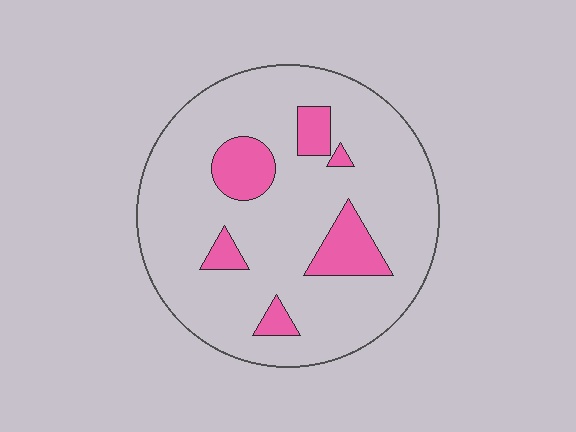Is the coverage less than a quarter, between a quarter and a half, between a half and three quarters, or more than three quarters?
Less than a quarter.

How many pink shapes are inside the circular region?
6.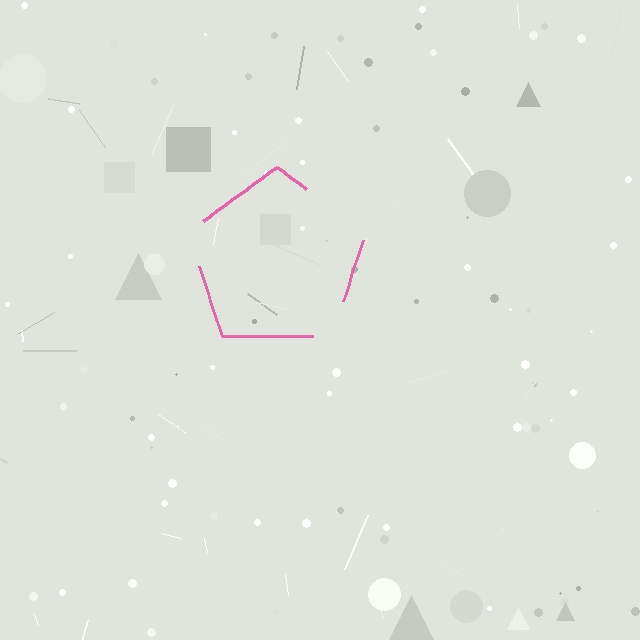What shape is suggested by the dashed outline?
The dashed outline suggests a pentagon.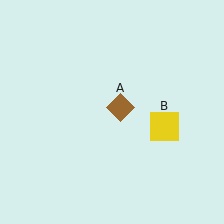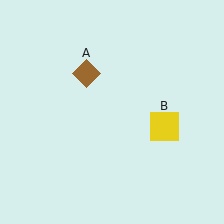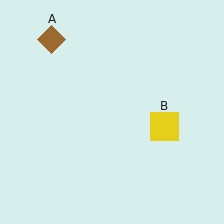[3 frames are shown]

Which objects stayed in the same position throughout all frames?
Yellow square (object B) remained stationary.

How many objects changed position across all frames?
1 object changed position: brown diamond (object A).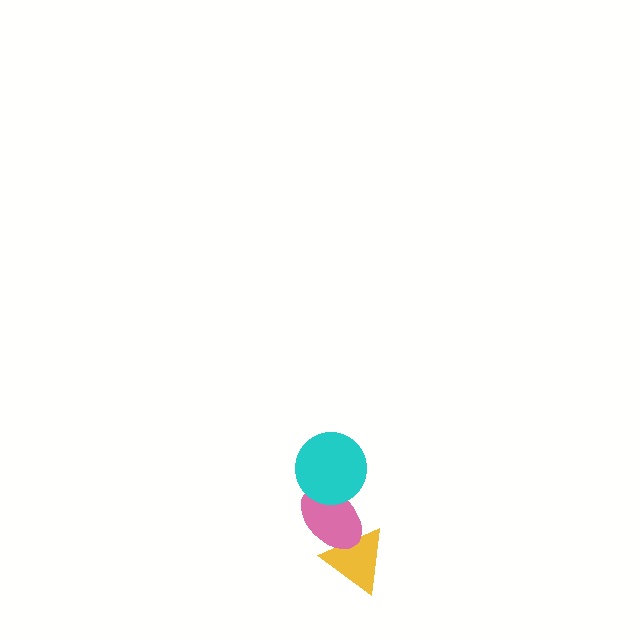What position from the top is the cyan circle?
The cyan circle is 1st from the top.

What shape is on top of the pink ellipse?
The cyan circle is on top of the pink ellipse.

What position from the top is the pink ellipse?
The pink ellipse is 2nd from the top.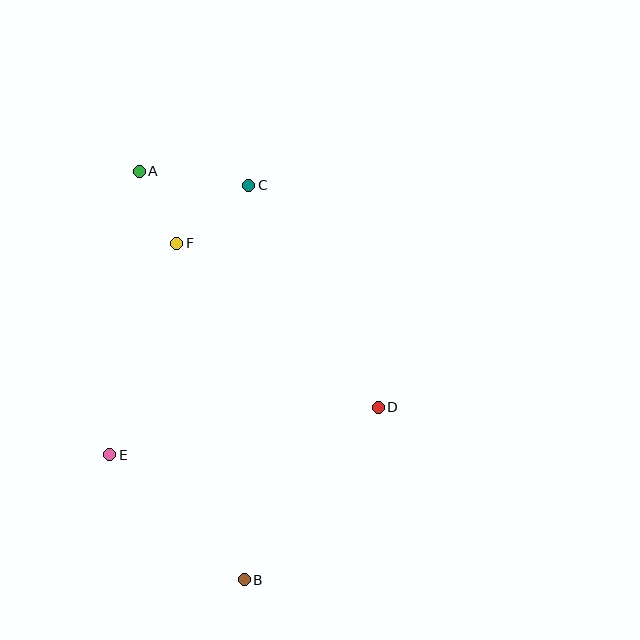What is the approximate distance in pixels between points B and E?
The distance between B and E is approximately 184 pixels.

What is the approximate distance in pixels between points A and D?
The distance between A and D is approximately 336 pixels.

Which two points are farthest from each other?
Points A and B are farthest from each other.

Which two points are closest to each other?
Points A and F are closest to each other.